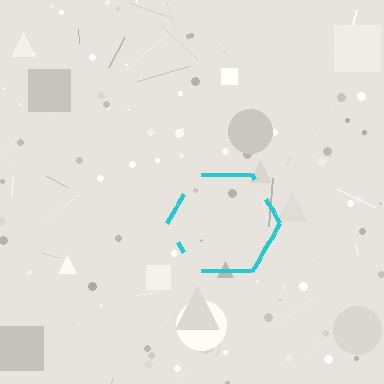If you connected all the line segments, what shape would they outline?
They would outline a hexagon.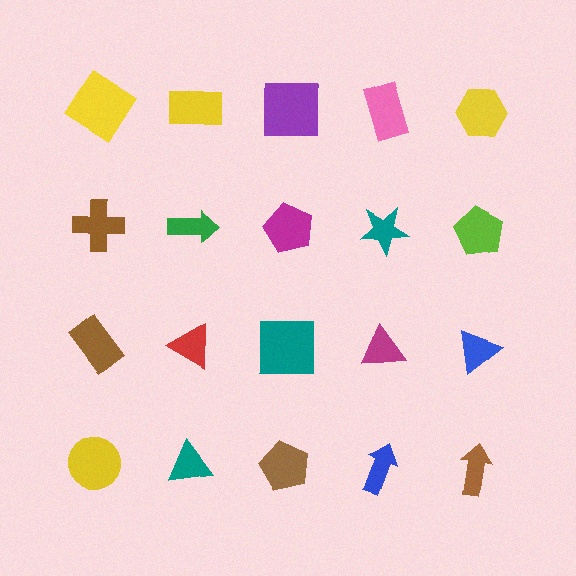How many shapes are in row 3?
5 shapes.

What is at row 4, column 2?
A teal triangle.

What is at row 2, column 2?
A green arrow.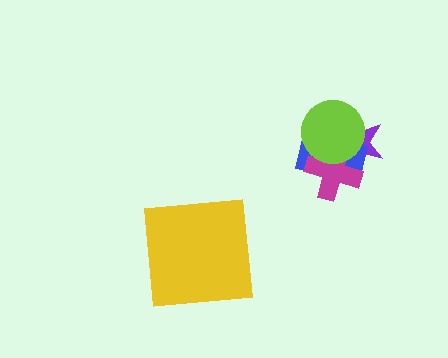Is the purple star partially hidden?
Yes, it is partially covered by another shape.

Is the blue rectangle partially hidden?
Yes, it is partially covered by another shape.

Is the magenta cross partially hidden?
Yes, it is partially covered by another shape.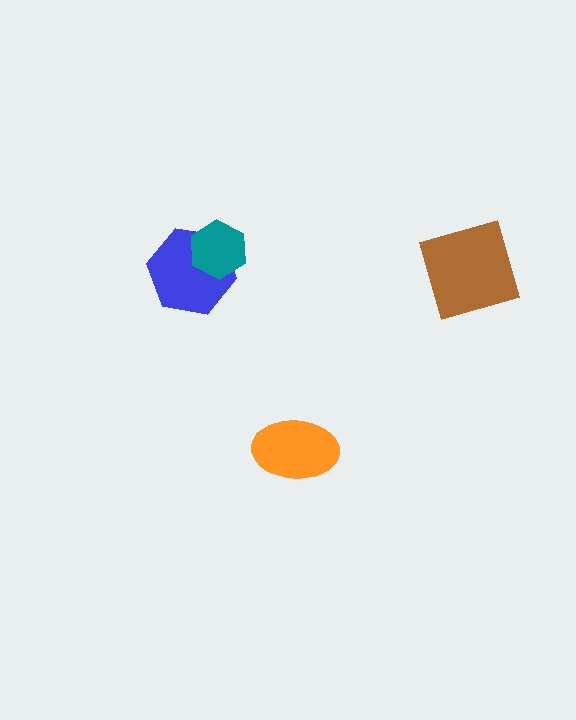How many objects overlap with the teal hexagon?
1 object overlaps with the teal hexagon.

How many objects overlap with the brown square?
0 objects overlap with the brown square.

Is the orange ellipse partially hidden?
No, no other shape covers it.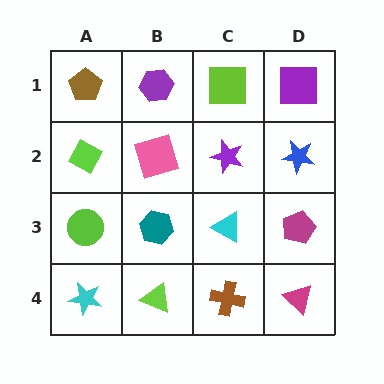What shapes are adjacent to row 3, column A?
A lime diamond (row 2, column A), a cyan star (row 4, column A), a teal hexagon (row 3, column B).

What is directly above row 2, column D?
A purple square.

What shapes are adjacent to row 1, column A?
A lime diamond (row 2, column A), a purple hexagon (row 1, column B).